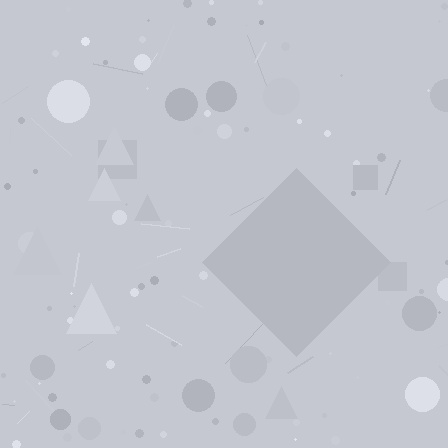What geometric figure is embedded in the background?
A diamond is embedded in the background.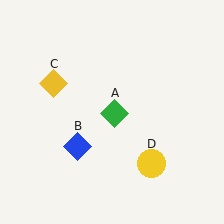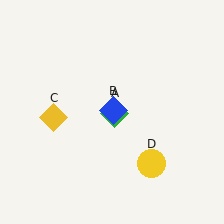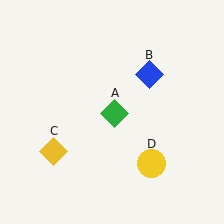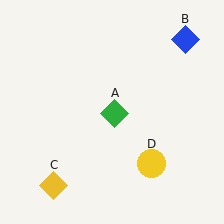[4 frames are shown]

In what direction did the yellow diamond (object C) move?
The yellow diamond (object C) moved down.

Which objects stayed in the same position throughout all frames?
Green diamond (object A) and yellow circle (object D) remained stationary.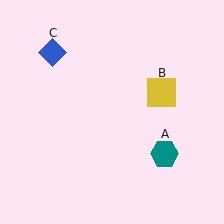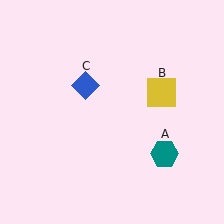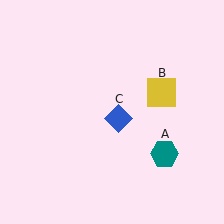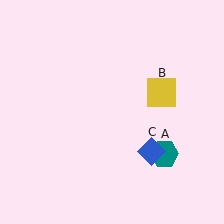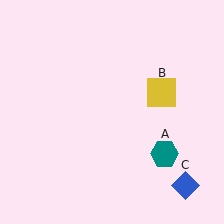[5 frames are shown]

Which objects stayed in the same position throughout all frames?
Teal hexagon (object A) and yellow square (object B) remained stationary.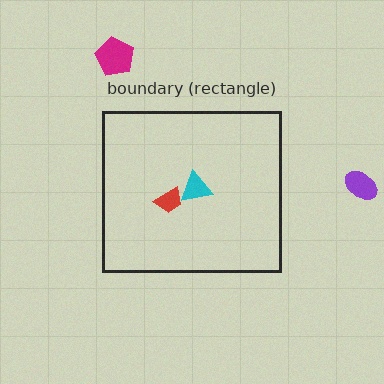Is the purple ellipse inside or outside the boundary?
Outside.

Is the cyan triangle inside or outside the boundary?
Inside.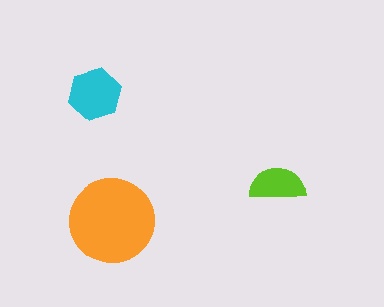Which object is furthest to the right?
The lime semicircle is rightmost.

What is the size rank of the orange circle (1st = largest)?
1st.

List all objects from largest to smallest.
The orange circle, the cyan hexagon, the lime semicircle.